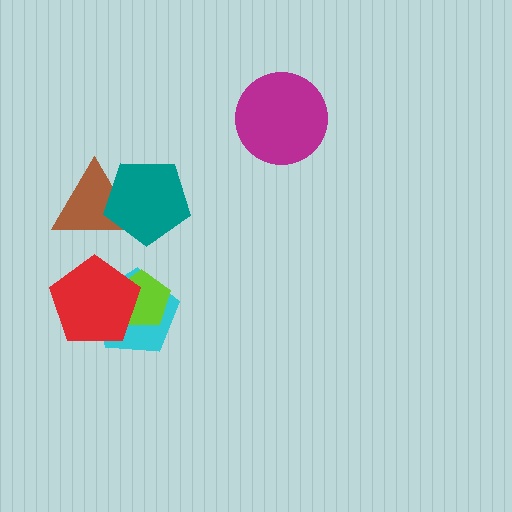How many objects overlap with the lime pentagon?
2 objects overlap with the lime pentagon.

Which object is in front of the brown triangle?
The teal pentagon is in front of the brown triangle.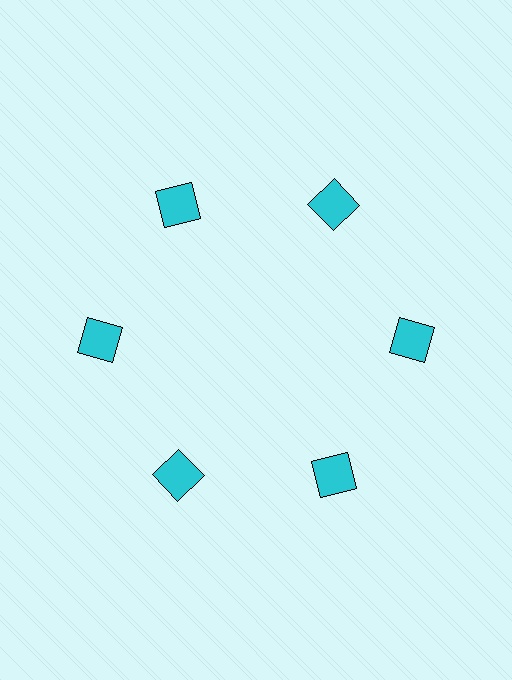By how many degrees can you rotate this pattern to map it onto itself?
The pattern maps onto itself every 60 degrees of rotation.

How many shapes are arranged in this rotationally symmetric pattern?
There are 6 shapes, arranged in 6 groups of 1.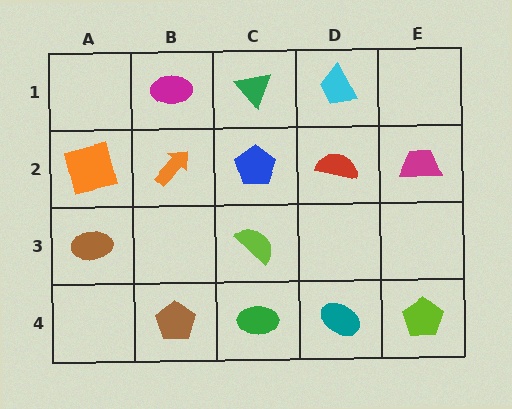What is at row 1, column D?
A cyan trapezoid.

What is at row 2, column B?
An orange arrow.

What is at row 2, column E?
A magenta trapezoid.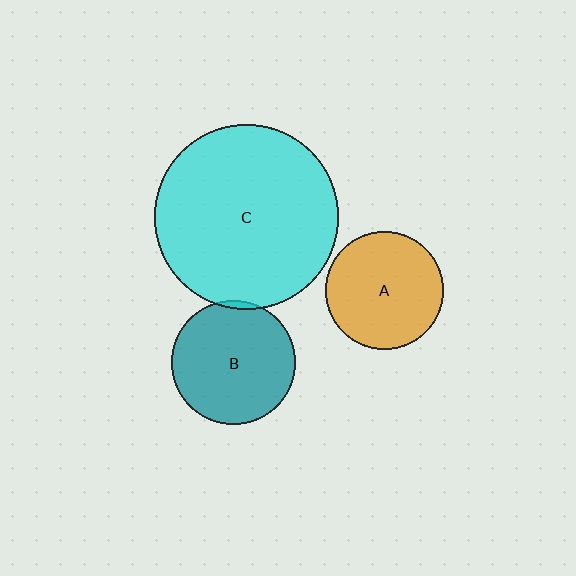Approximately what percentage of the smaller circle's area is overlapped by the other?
Approximately 5%.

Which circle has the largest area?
Circle C (cyan).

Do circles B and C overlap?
Yes.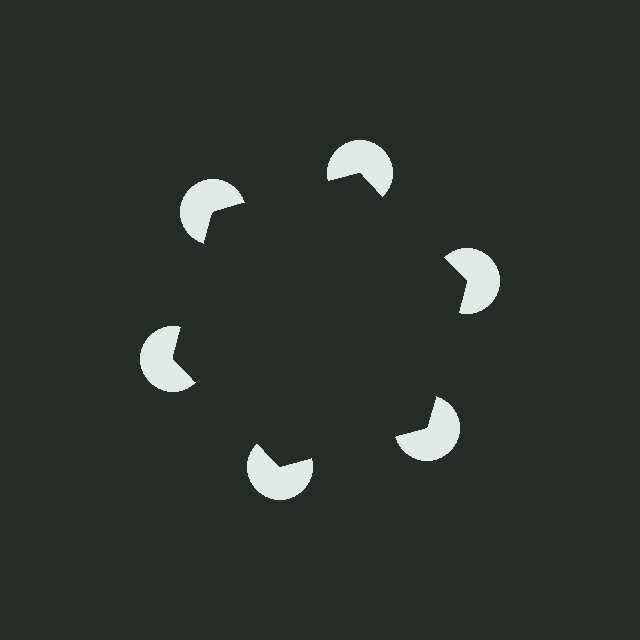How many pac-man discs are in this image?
There are 6 — one at each vertex of the illusory hexagon.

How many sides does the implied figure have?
6 sides.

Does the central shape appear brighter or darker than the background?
It typically appears slightly darker than the background, even though no actual brightness change is drawn.